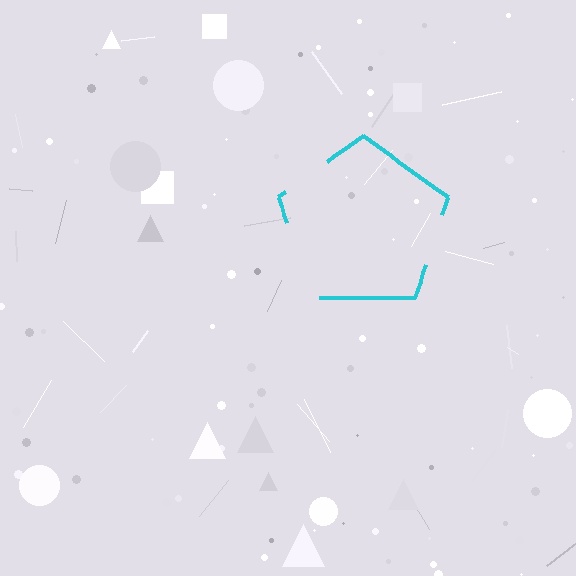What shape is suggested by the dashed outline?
The dashed outline suggests a pentagon.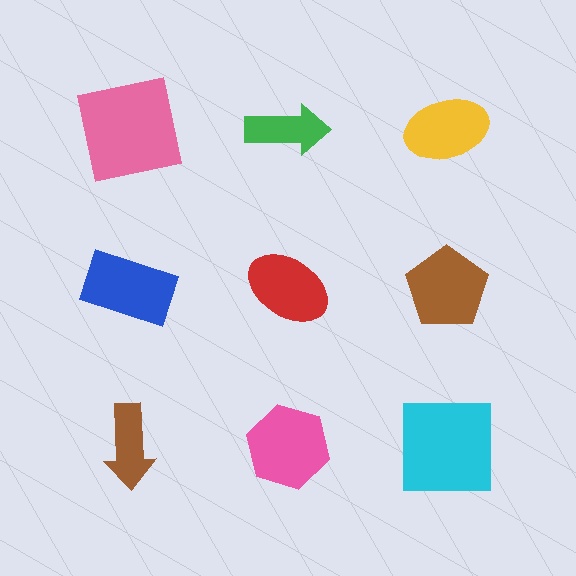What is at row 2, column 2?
A red ellipse.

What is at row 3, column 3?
A cyan square.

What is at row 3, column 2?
A pink hexagon.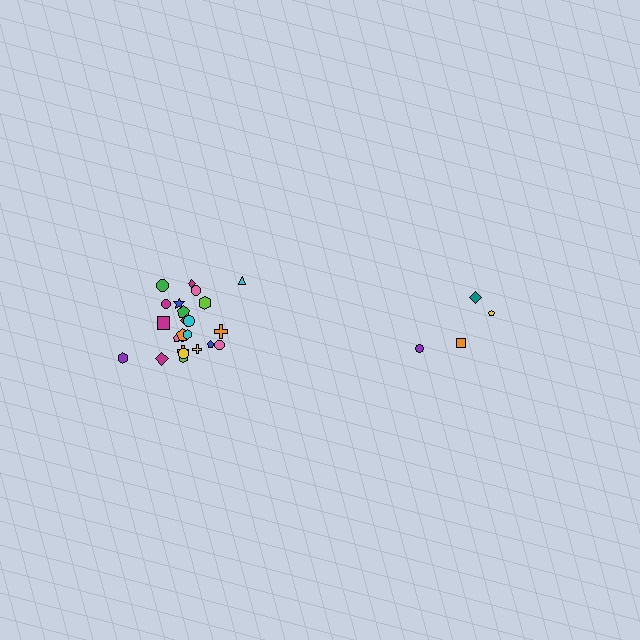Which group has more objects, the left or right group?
The left group.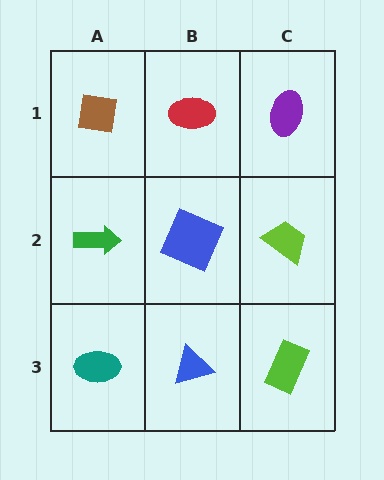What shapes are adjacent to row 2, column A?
A brown square (row 1, column A), a teal ellipse (row 3, column A), a blue square (row 2, column B).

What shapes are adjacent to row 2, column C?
A purple ellipse (row 1, column C), a lime rectangle (row 3, column C), a blue square (row 2, column B).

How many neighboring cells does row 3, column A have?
2.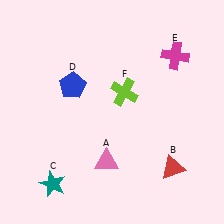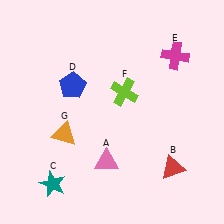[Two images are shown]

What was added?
An orange triangle (G) was added in Image 2.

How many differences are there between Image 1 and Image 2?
There is 1 difference between the two images.